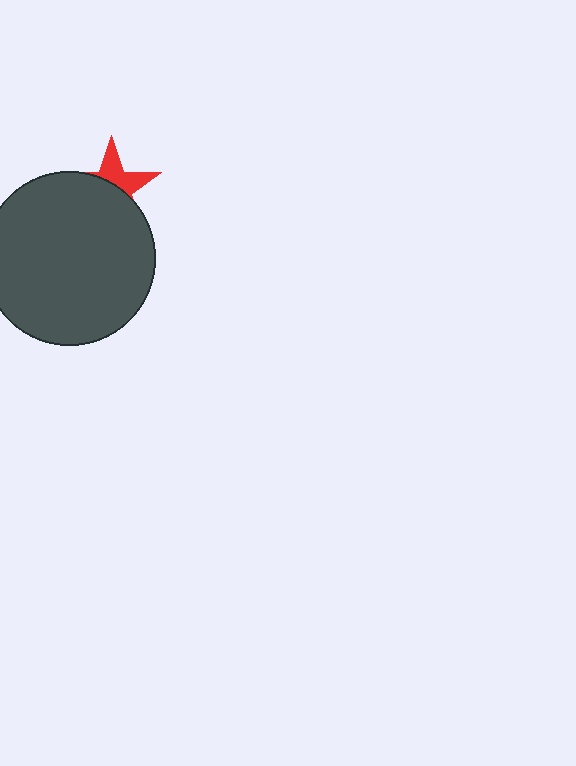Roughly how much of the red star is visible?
A small part of it is visible (roughly 39%).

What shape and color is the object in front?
The object in front is a dark gray circle.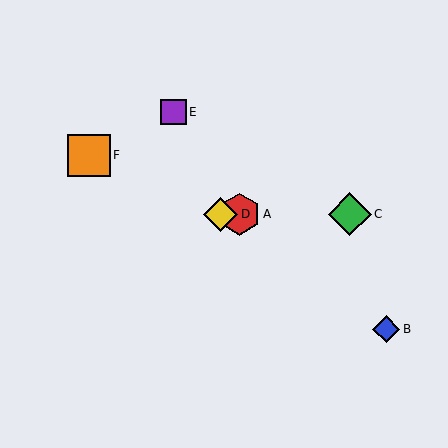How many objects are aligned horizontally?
3 objects (A, C, D) are aligned horizontally.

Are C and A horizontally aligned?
Yes, both are at y≈214.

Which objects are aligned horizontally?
Objects A, C, D are aligned horizontally.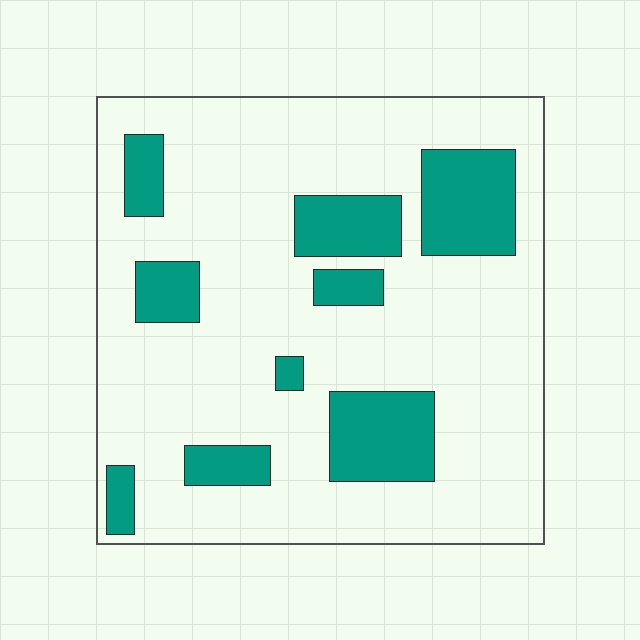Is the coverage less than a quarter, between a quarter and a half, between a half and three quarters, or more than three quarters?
Less than a quarter.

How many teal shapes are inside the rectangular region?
9.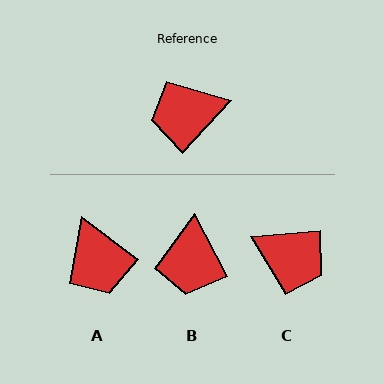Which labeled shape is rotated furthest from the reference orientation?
C, about 138 degrees away.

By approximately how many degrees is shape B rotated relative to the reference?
Approximately 70 degrees counter-clockwise.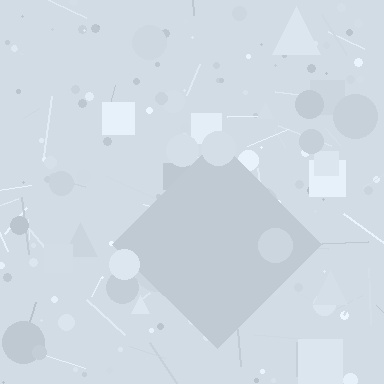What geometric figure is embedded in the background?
A diamond is embedded in the background.